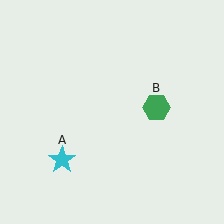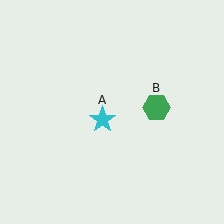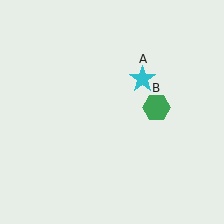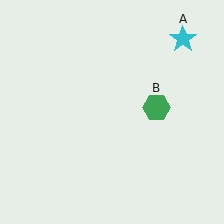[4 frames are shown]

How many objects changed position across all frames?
1 object changed position: cyan star (object A).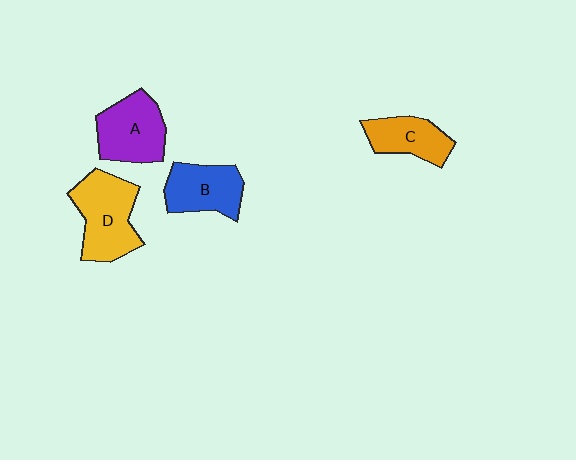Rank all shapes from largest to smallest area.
From largest to smallest: D (yellow), A (purple), B (blue), C (orange).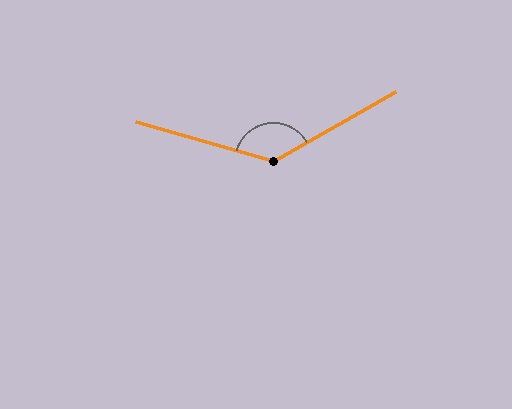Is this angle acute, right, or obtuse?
It is obtuse.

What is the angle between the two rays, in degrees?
Approximately 134 degrees.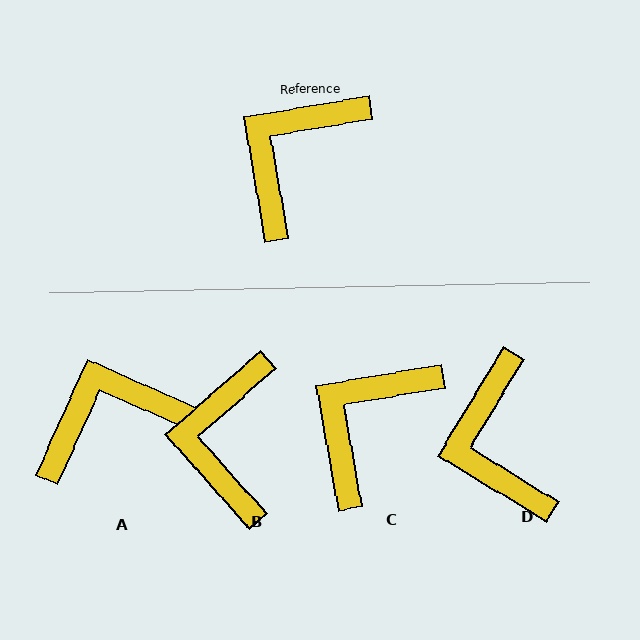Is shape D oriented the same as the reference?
No, it is off by about 49 degrees.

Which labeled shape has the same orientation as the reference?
C.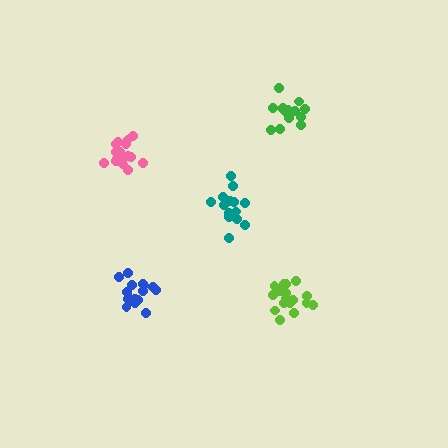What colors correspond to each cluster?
The clusters are colored: lime, pink, green, blue, teal.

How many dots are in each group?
Group 1: 17 dots, Group 2: 17 dots, Group 3: 15 dots, Group 4: 18 dots, Group 5: 15 dots (82 total).